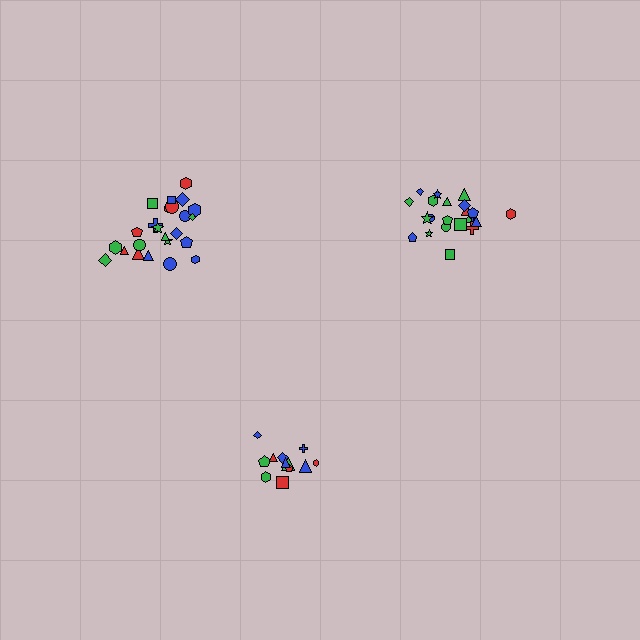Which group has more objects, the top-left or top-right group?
The top-left group.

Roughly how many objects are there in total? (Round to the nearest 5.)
Roughly 60 objects in total.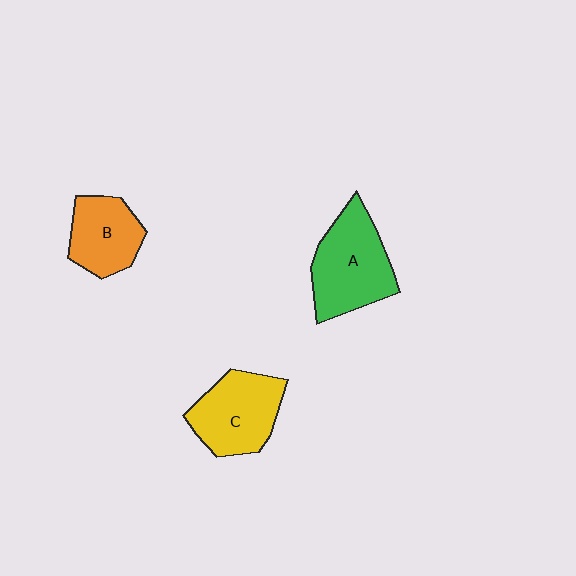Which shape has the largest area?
Shape A (green).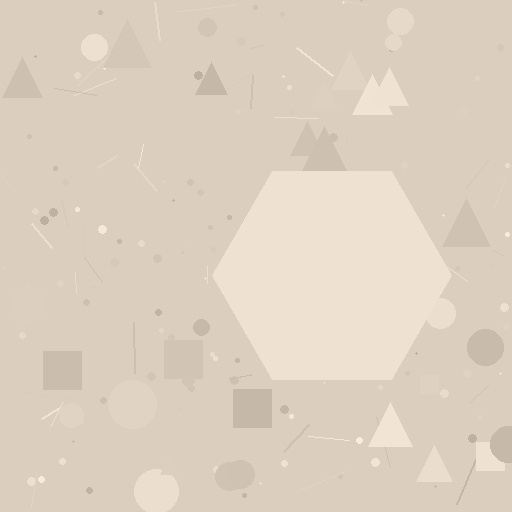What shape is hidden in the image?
A hexagon is hidden in the image.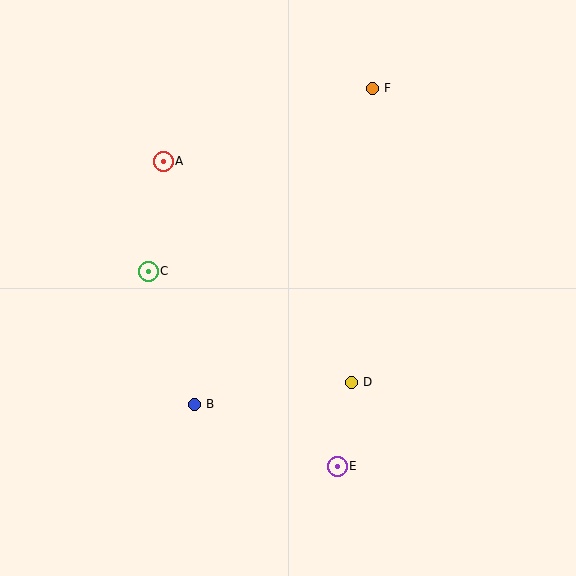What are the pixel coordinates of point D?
Point D is at (351, 382).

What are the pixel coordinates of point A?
Point A is at (163, 161).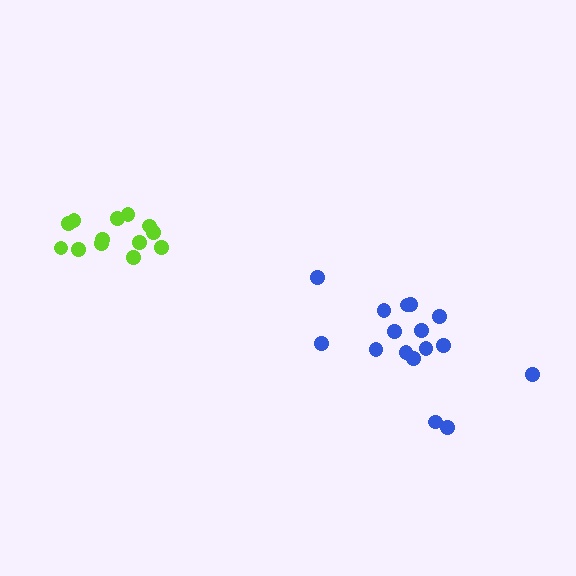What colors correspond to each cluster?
The clusters are colored: blue, lime.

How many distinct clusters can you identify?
There are 2 distinct clusters.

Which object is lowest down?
The blue cluster is bottommost.